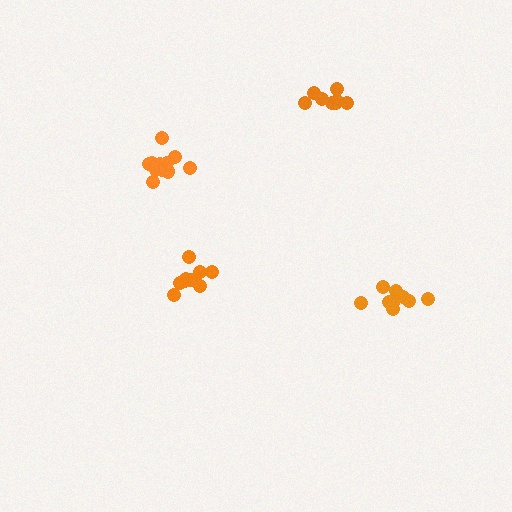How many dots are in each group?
Group 1: 9 dots, Group 2: 8 dots, Group 3: 9 dots, Group 4: 12 dots (38 total).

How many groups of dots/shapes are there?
There are 4 groups.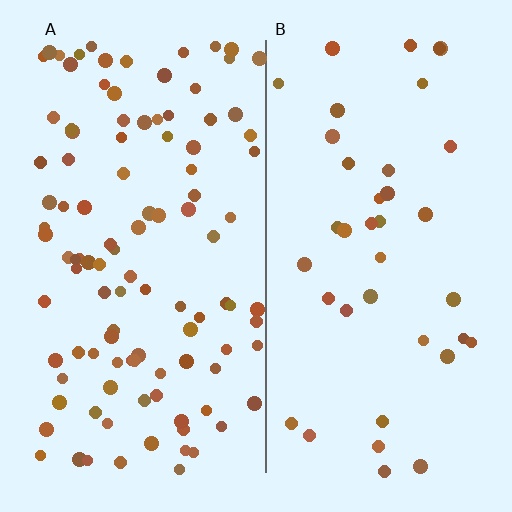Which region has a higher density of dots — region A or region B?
A (the left).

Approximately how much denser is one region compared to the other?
Approximately 2.8× — region A over region B.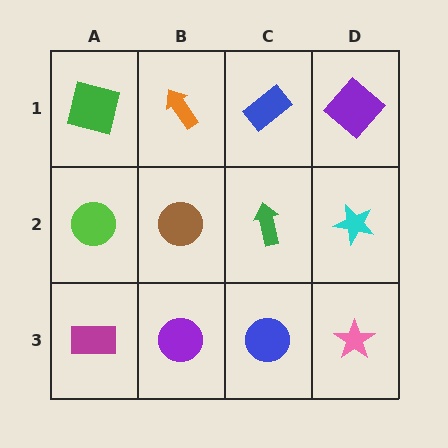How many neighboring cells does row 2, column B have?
4.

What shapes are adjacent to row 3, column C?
A green arrow (row 2, column C), a purple circle (row 3, column B), a pink star (row 3, column D).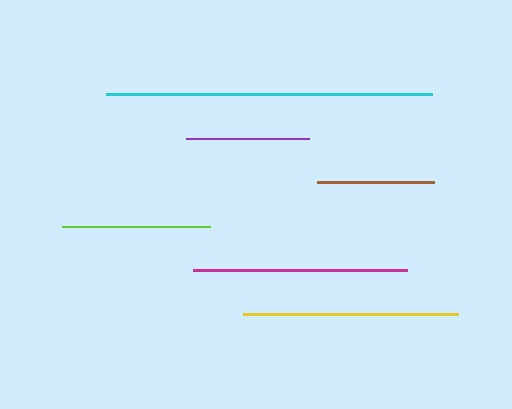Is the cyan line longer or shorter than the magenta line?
The cyan line is longer than the magenta line.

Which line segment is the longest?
The cyan line is the longest at approximately 326 pixels.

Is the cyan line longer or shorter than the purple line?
The cyan line is longer than the purple line.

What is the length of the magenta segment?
The magenta segment is approximately 214 pixels long.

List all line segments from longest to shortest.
From longest to shortest: cyan, yellow, magenta, lime, purple, brown.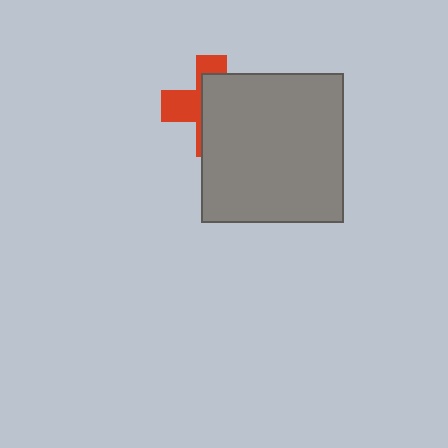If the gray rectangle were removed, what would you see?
You would see the complete red cross.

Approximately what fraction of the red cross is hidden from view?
Roughly 60% of the red cross is hidden behind the gray rectangle.